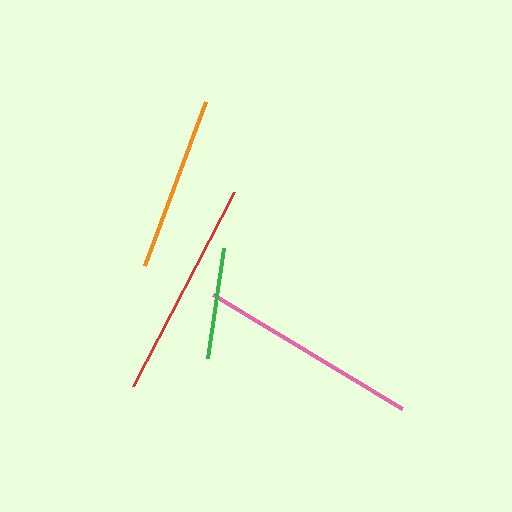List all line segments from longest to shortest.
From longest to shortest: pink, red, orange, green.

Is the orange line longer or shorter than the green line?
The orange line is longer than the green line.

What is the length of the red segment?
The red segment is approximately 219 pixels long.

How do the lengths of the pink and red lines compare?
The pink and red lines are approximately the same length.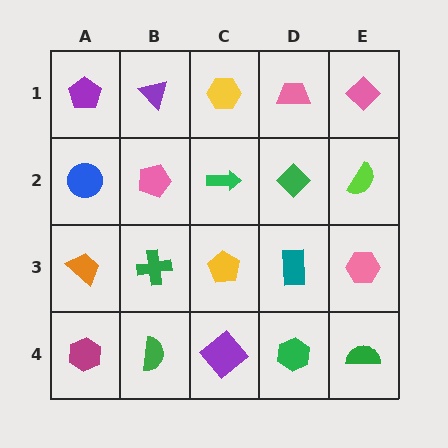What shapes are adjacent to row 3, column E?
A lime semicircle (row 2, column E), a green semicircle (row 4, column E), a teal rectangle (row 3, column D).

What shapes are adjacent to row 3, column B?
A pink pentagon (row 2, column B), a green semicircle (row 4, column B), an orange trapezoid (row 3, column A), a yellow pentagon (row 3, column C).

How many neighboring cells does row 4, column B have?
3.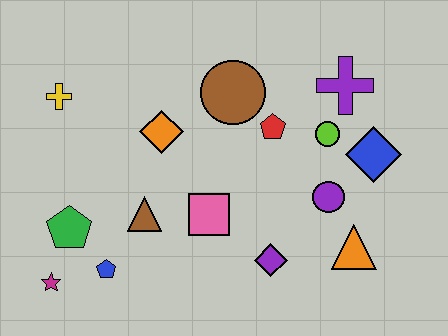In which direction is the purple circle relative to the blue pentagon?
The purple circle is to the right of the blue pentagon.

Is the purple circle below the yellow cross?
Yes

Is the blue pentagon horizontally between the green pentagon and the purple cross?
Yes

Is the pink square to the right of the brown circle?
No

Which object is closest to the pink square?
The brown triangle is closest to the pink square.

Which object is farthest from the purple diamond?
The yellow cross is farthest from the purple diamond.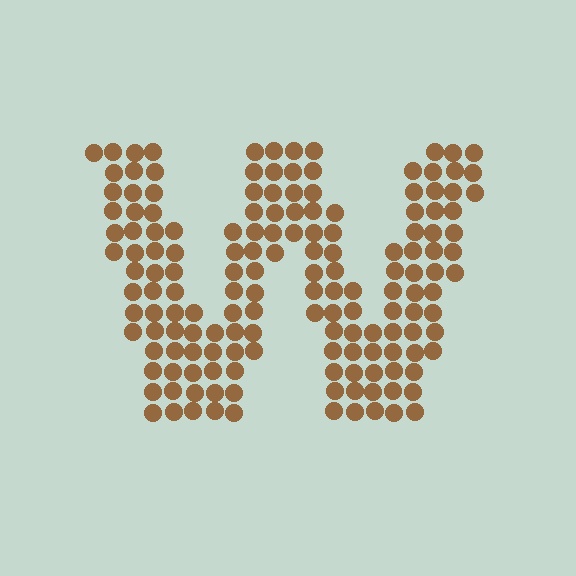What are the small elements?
The small elements are circles.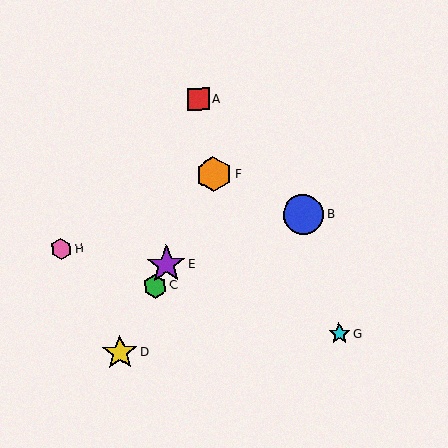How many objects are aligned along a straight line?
4 objects (C, D, E, F) are aligned along a straight line.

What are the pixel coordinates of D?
Object D is at (120, 352).